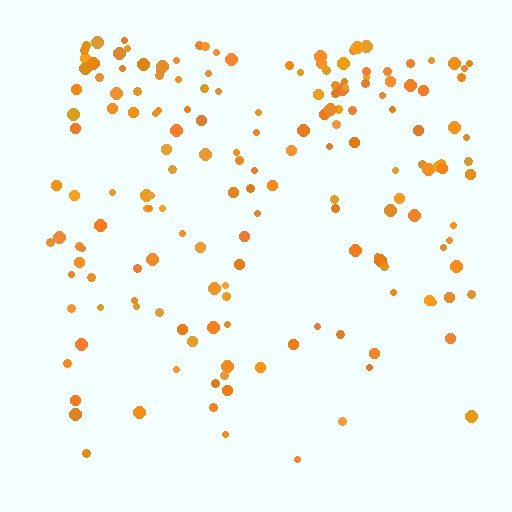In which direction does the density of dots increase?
From bottom to top, with the top side densest.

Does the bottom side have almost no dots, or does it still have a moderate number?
Still a moderate number, just noticeably fewer than the top.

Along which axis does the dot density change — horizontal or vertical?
Vertical.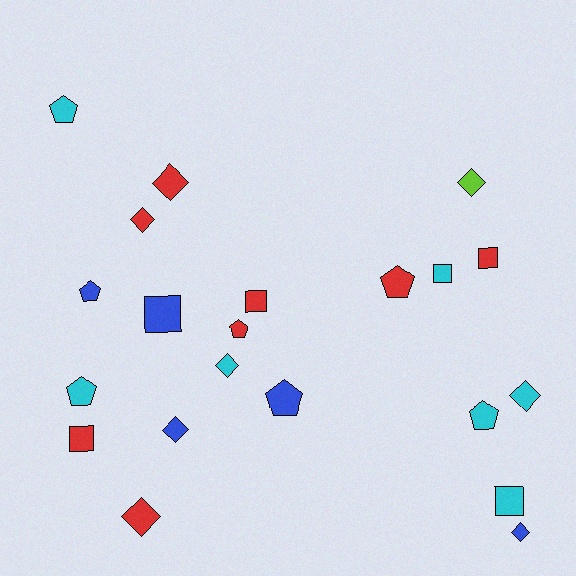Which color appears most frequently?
Red, with 8 objects.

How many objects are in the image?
There are 21 objects.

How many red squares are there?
There are 3 red squares.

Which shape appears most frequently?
Diamond, with 8 objects.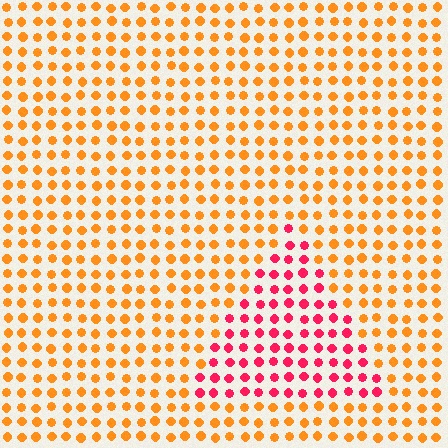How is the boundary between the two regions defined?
The boundary is defined purely by a slight shift in hue (about 49 degrees). Spacing, size, and orientation are identical on both sides.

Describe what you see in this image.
The image is filled with small orange elements in a uniform arrangement. A triangle-shaped region is visible where the elements are tinted to a slightly different hue, forming a subtle color boundary.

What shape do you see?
I see a triangle.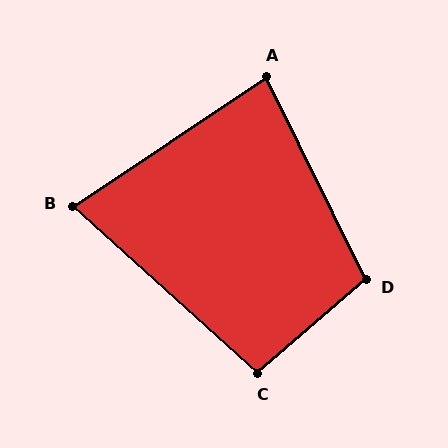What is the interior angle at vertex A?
Approximately 83 degrees (acute).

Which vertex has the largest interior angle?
D, at approximately 104 degrees.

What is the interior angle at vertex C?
Approximately 97 degrees (obtuse).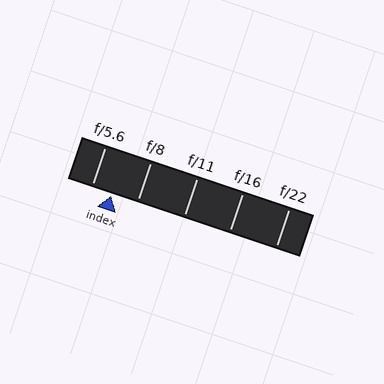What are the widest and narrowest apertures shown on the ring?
The widest aperture shown is f/5.6 and the narrowest is f/22.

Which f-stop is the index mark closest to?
The index mark is closest to f/5.6.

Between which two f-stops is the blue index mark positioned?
The index mark is between f/5.6 and f/8.